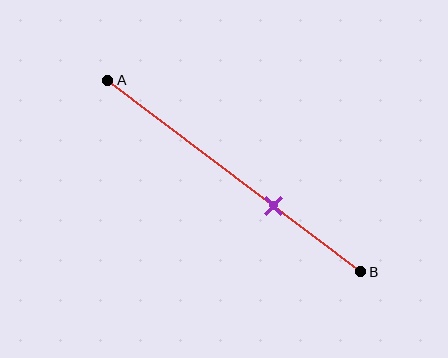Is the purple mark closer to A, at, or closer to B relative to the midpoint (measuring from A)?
The purple mark is closer to point B than the midpoint of segment AB.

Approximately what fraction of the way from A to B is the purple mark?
The purple mark is approximately 65% of the way from A to B.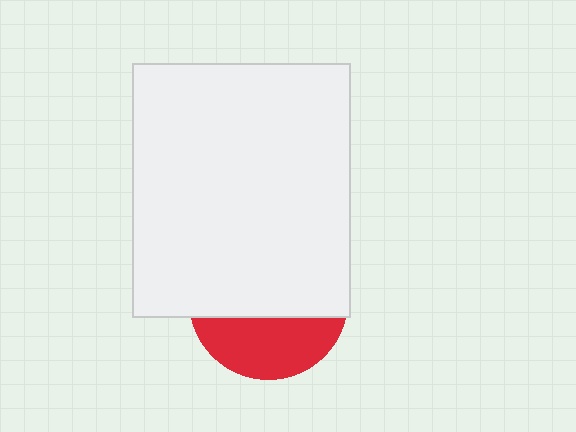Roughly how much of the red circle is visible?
A small part of it is visible (roughly 36%).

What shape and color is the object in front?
The object in front is a white rectangle.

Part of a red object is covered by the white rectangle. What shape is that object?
It is a circle.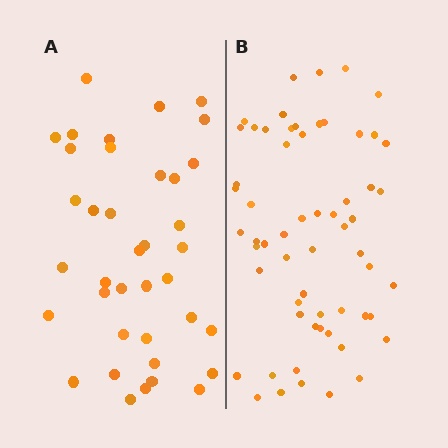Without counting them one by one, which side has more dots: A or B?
Region B (the right region) has more dots.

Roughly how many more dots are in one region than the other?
Region B has approximately 20 more dots than region A.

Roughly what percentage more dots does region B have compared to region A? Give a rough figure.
About 60% more.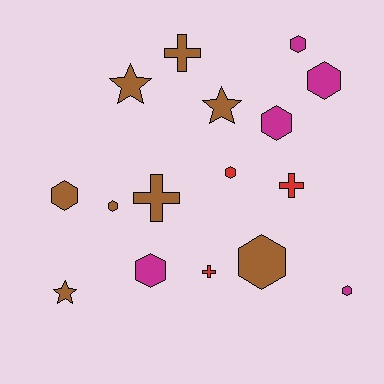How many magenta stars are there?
There are no magenta stars.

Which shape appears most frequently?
Hexagon, with 9 objects.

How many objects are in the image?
There are 16 objects.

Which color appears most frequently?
Brown, with 8 objects.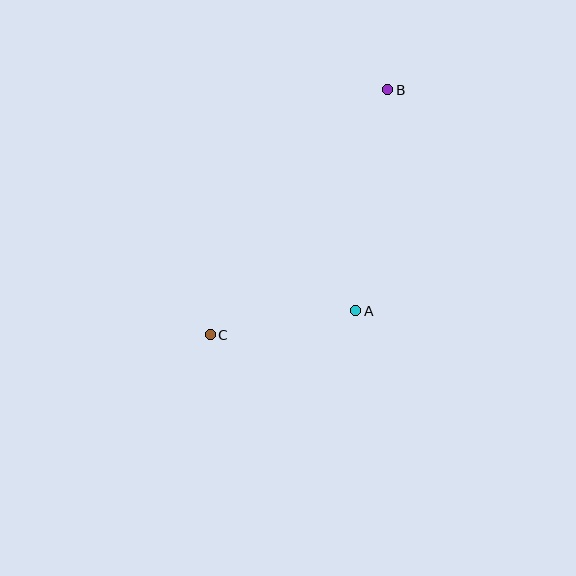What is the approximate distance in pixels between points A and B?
The distance between A and B is approximately 224 pixels.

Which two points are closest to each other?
Points A and C are closest to each other.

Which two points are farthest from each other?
Points B and C are farthest from each other.